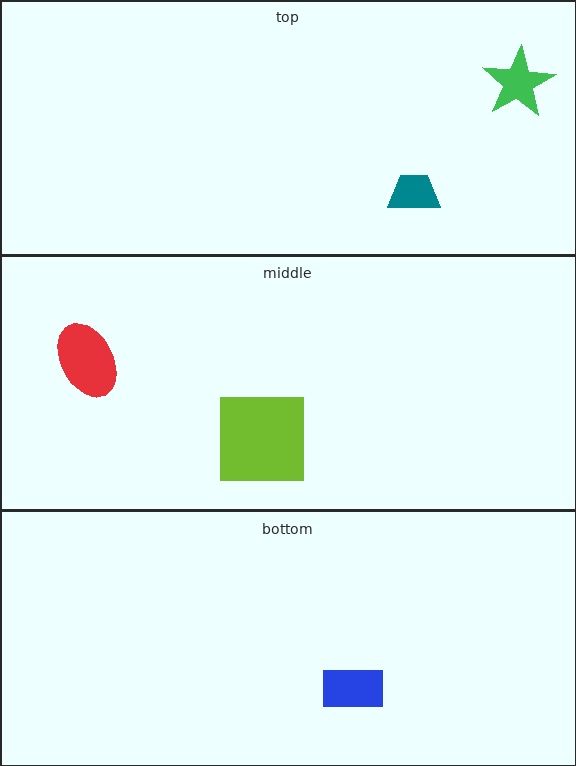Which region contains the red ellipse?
The middle region.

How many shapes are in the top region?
2.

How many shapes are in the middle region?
2.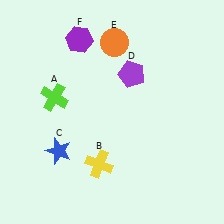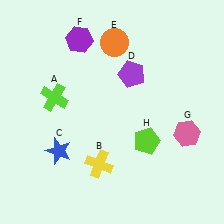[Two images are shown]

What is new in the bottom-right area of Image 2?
A pink hexagon (G) was added in the bottom-right area of Image 2.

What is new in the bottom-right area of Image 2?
A lime pentagon (H) was added in the bottom-right area of Image 2.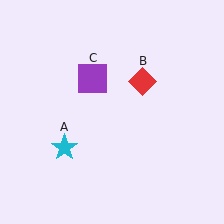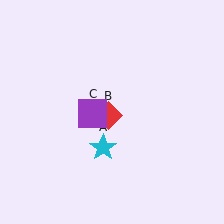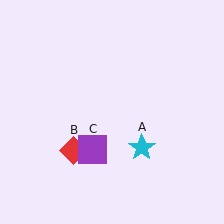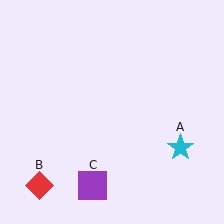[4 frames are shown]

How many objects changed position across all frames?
3 objects changed position: cyan star (object A), red diamond (object B), purple square (object C).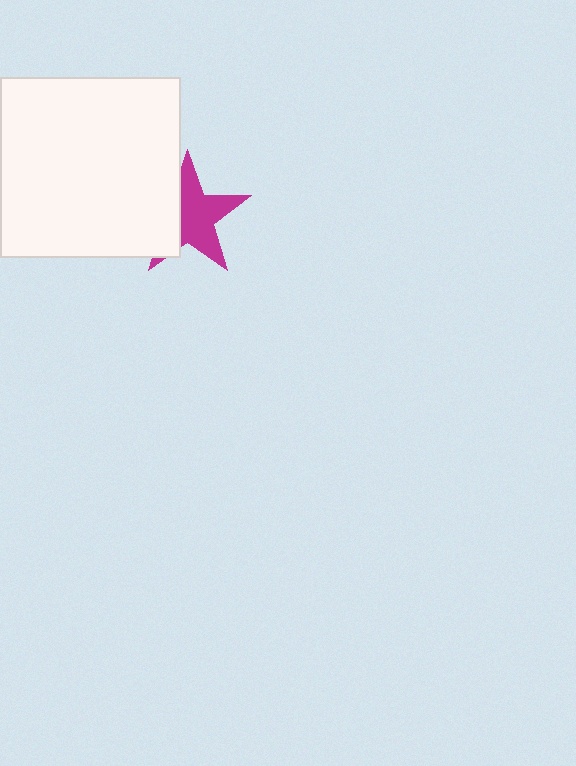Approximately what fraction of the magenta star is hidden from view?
Roughly 37% of the magenta star is hidden behind the white square.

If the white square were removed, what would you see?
You would see the complete magenta star.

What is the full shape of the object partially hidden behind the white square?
The partially hidden object is a magenta star.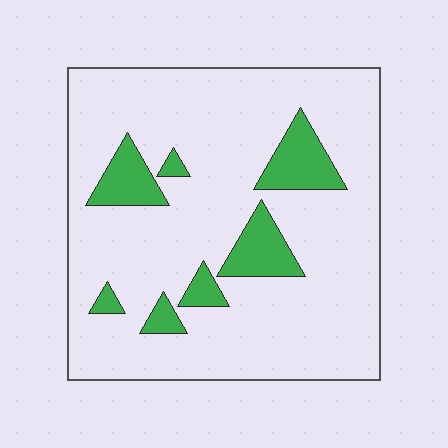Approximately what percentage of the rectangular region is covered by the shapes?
Approximately 15%.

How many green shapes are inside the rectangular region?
7.